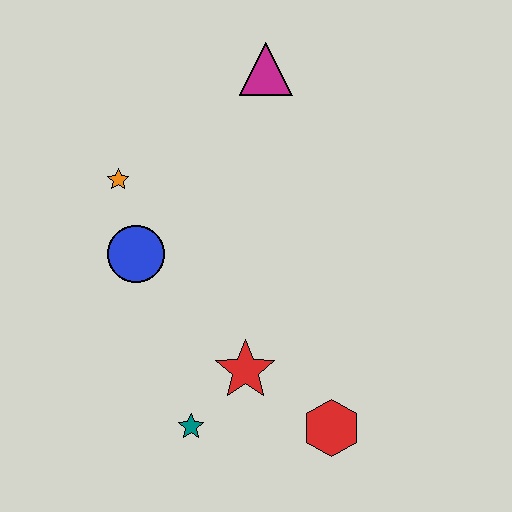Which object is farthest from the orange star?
The red hexagon is farthest from the orange star.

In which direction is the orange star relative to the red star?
The orange star is above the red star.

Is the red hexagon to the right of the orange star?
Yes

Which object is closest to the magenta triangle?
The orange star is closest to the magenta triangle.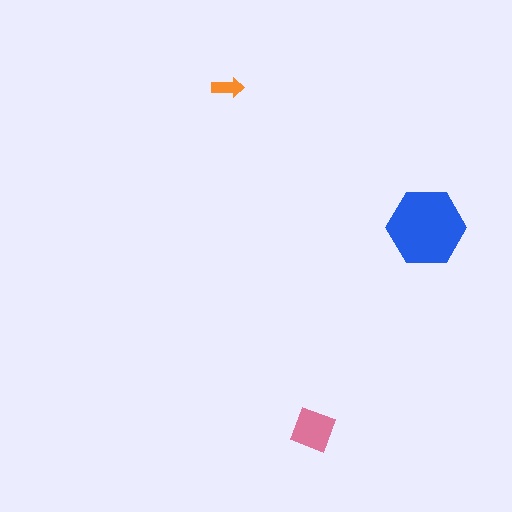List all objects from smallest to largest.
The orange arrow, the pink square, the blue hexagon.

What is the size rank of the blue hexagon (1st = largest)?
1st.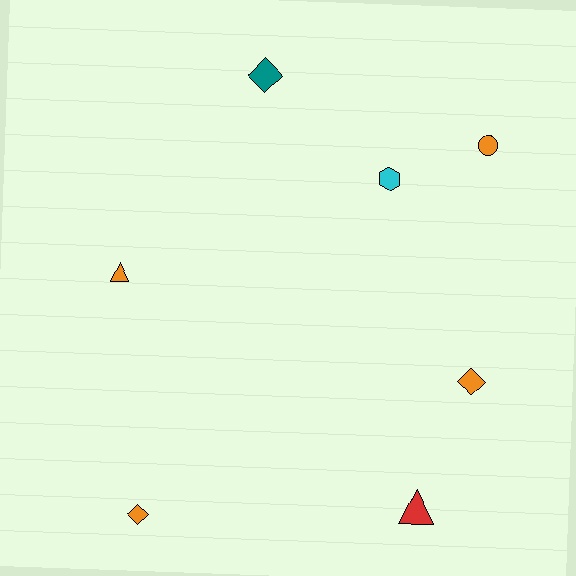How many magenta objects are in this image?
There are no magenta objects.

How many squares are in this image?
There are no squares.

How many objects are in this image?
There are 7 objects.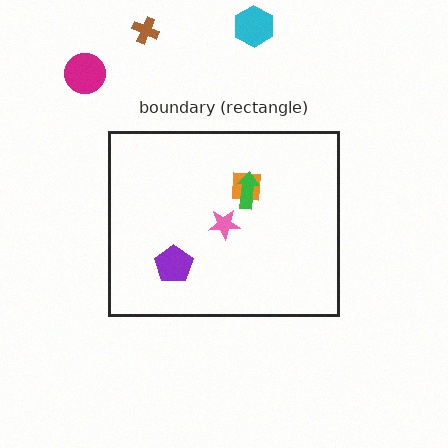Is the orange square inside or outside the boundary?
Inside.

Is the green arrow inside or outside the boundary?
Inside.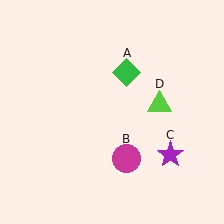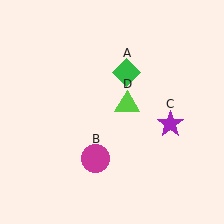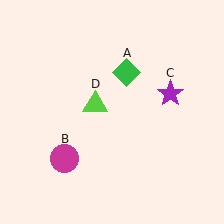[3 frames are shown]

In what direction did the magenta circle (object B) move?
The magenta circle (object B) moved left.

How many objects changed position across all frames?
3 objects changed position: magenta circle (object B), purple star (object C), lime triangle (object D).